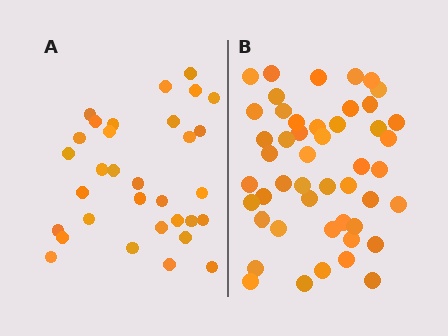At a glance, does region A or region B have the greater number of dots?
Region B (the right region) has more dots.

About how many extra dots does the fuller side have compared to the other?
Region B has approximately 15 more dots than region A.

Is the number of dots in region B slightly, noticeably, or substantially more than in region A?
Region B has substantially more. The ratio is roughly 1.5 to 1.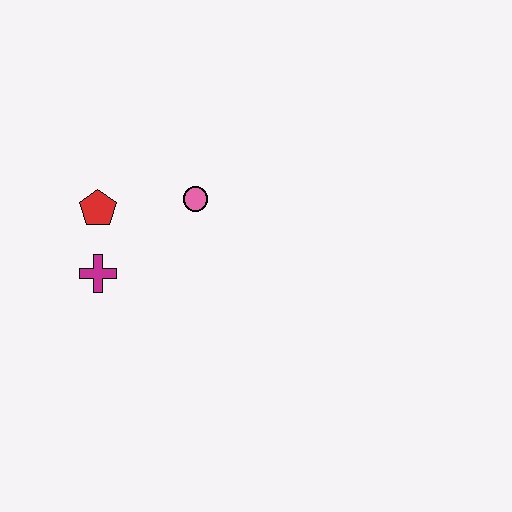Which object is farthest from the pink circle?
The magenta cross is farthest from the pink circle.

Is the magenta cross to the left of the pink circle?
Yes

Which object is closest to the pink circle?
The red pentagon is closest to the pink circle.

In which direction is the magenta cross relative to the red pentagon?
The magenta cross is below the red pentagon.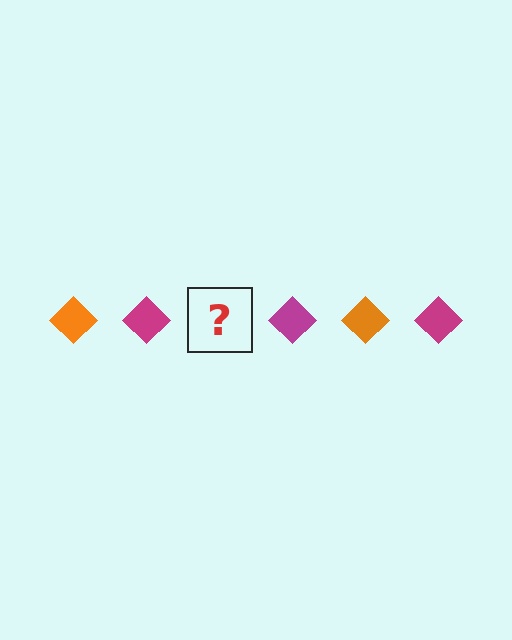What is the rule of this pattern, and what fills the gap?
The rule is that the pattern cycles through orange, magenta diamonds. The gap should be filled with an orange diamond.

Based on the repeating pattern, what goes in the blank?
The blank should be an orange diamond.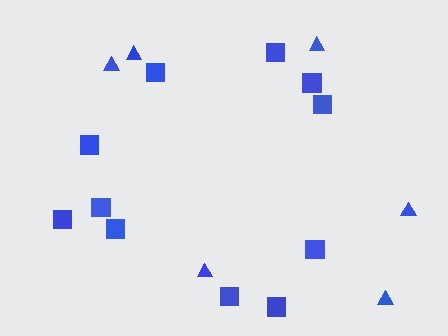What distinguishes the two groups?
There are 2 groups: one group of triangles (6) and one group of squares (11).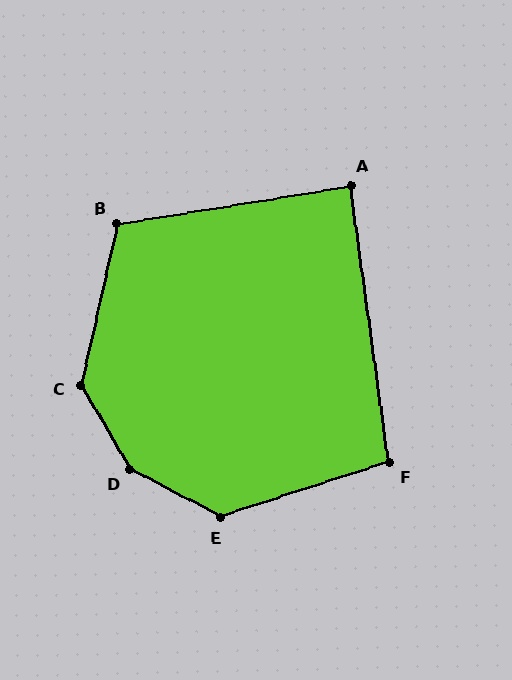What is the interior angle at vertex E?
Approximately 134 degrees (obtuse).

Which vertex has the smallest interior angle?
A, at approximately 89 degrees.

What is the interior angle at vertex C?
Approximately 137 degrees (obtuse).